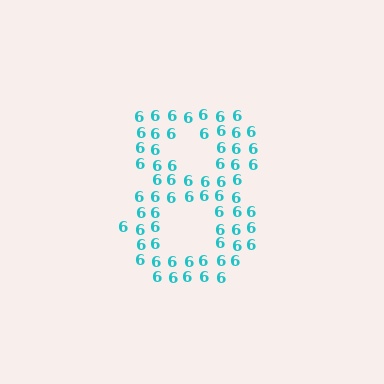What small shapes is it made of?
It is made of small digit 6's.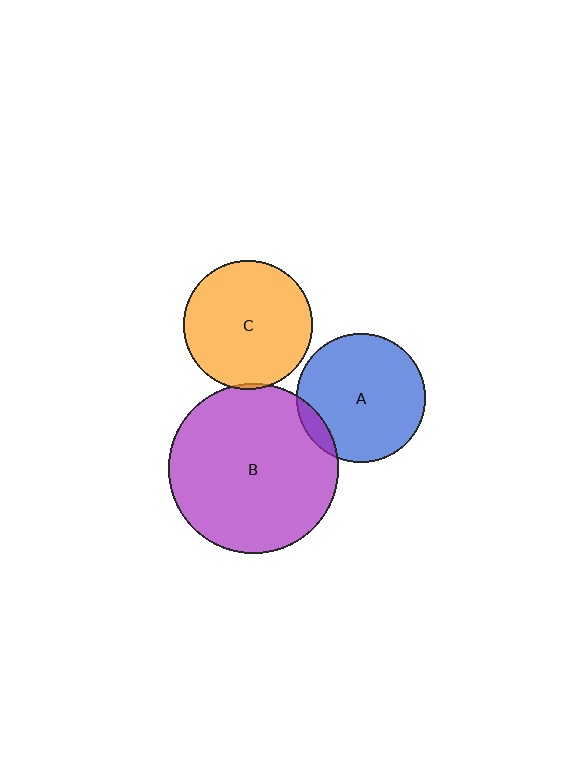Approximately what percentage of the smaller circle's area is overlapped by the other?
Approximately 10%.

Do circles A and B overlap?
Yes.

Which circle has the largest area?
Circle B (purple).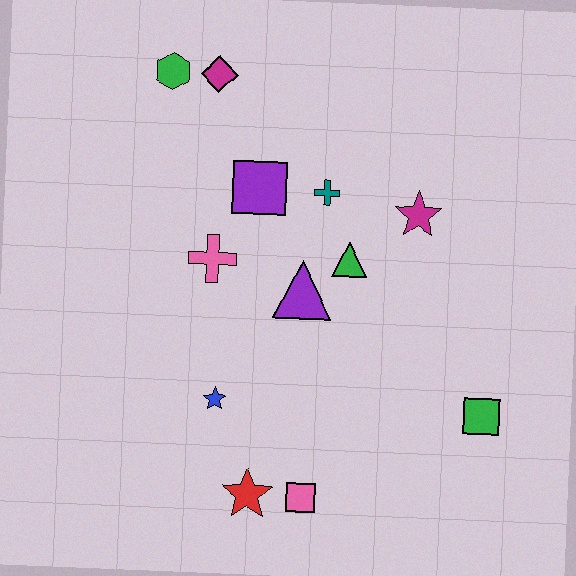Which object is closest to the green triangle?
The purple triangle is closest to the green triangle.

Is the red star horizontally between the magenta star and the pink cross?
Yes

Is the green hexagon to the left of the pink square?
Yes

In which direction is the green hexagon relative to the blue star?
The green hexagon is above the blue star.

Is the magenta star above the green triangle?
Yes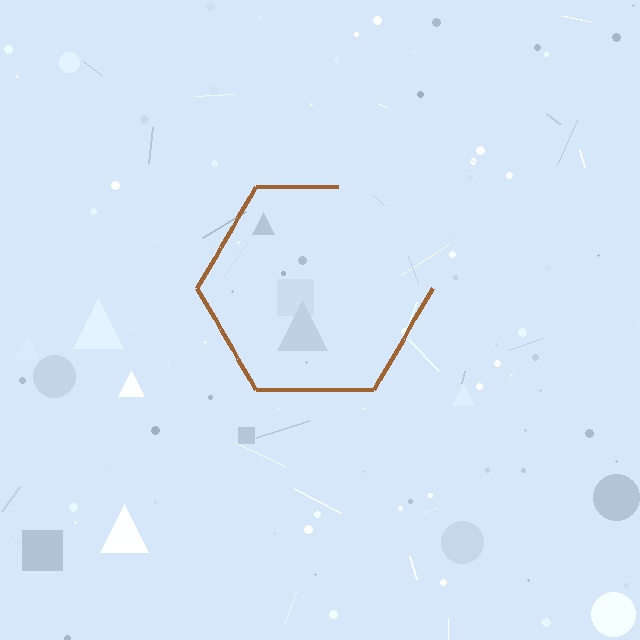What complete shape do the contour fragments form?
The contour fragments form a hexagon.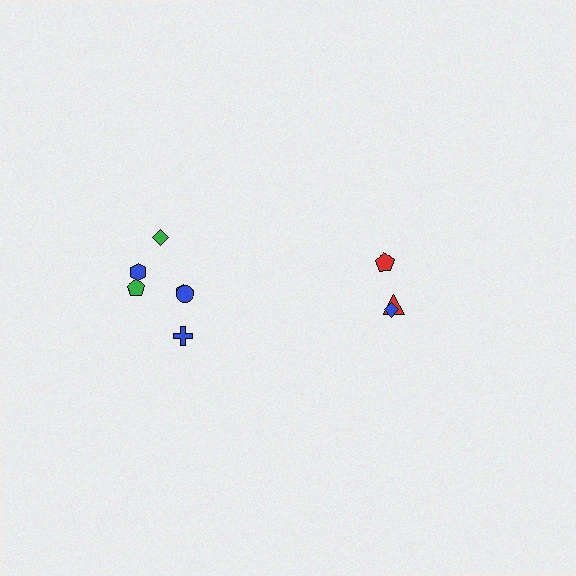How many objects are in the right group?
There are 3 objects.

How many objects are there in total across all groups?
There are 9 objects.